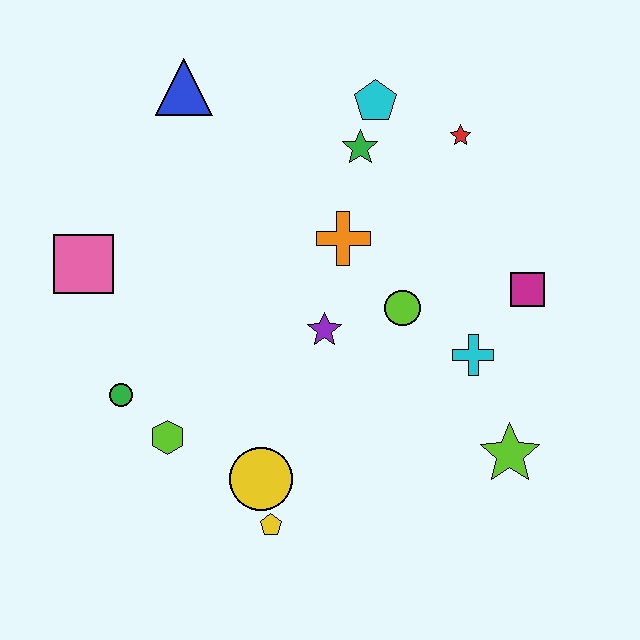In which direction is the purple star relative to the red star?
The purple star is below the red star.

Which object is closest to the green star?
The cyan pentagon is closest to the green star.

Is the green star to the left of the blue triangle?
No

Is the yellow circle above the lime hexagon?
No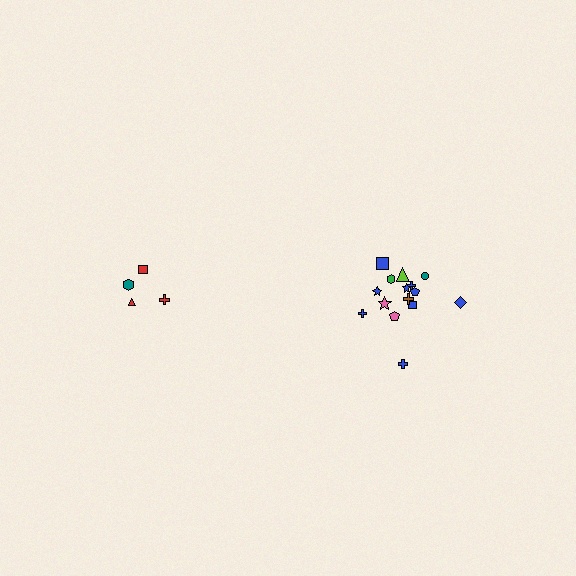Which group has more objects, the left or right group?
The right group.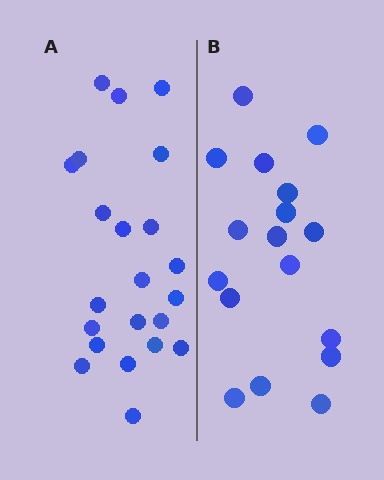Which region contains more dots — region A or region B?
Region A (the left region) has more dots.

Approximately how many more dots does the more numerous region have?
Region A has about 5 more dots than region B.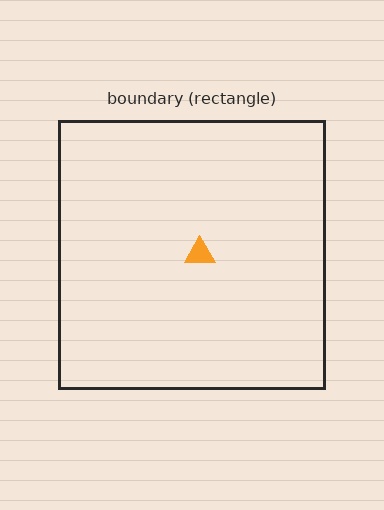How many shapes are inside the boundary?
1 inside, 0 outside.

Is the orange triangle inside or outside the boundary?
Inside.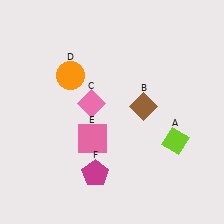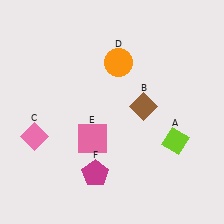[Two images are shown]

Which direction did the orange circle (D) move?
The orange circle (D) moved right.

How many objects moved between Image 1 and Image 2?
2 objects moved between the two images.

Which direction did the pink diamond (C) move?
The pink diamond (C) moved left.